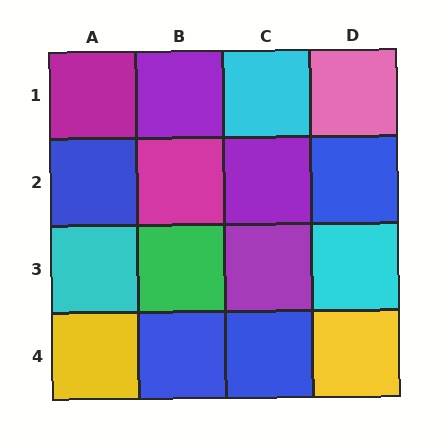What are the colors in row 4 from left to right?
Yellow, blue, blue, yellow.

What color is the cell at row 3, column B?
Green.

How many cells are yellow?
2 cells are yellow.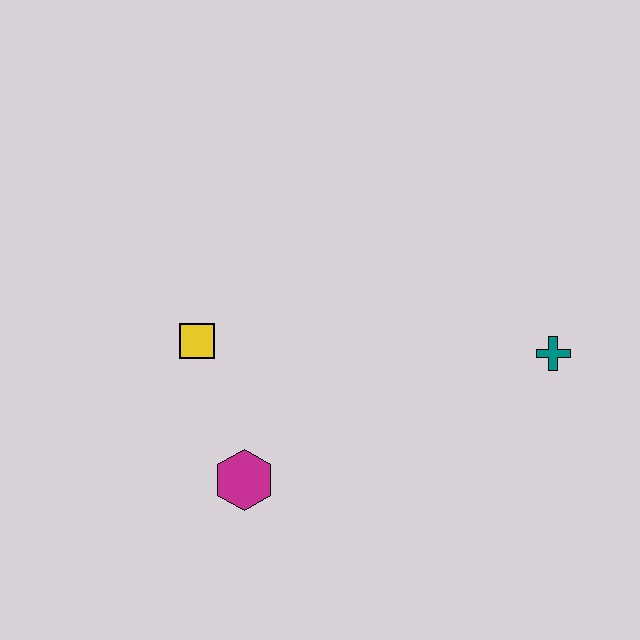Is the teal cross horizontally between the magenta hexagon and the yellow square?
No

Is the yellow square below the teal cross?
No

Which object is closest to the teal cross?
The magenta hexagon is closest to the teal cross.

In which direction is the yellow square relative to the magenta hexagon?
The yellow square is above the magenta hexagon.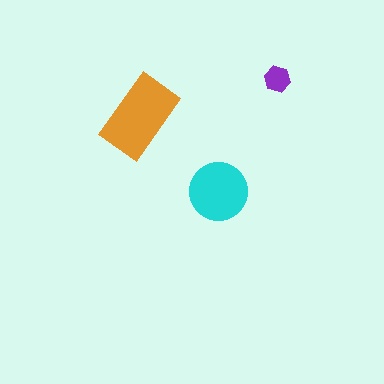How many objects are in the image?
There are 3 objects in the image.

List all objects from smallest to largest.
The purple hexagon, the cyan circle, the orange rectangle.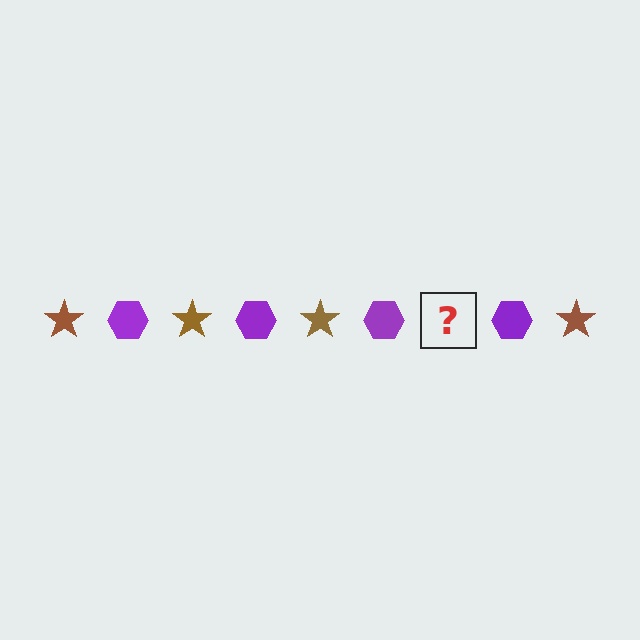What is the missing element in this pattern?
The missing element is a brown star.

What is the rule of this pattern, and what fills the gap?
The rule is that the pattern alternates between brown star and purple hexagon. The gap should be filled with a brown star.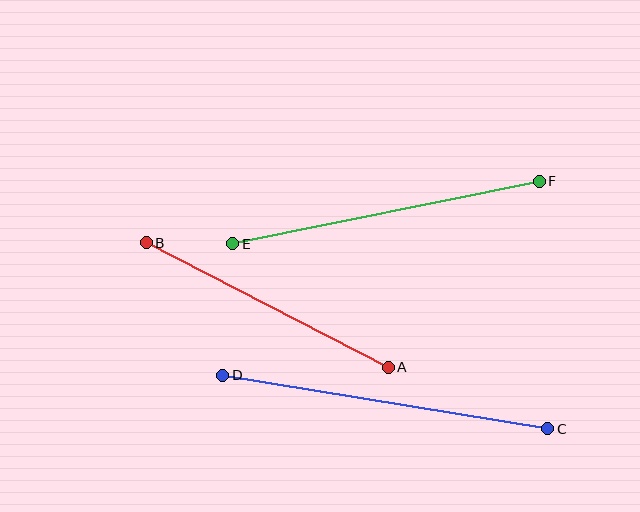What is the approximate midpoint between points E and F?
The midpoint is at approximately (386, 213) pixels.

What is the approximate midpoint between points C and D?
The midpoint is at approximately (385, 402) pixels.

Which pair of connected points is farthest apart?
Points C and D are farthest apart.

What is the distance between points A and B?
The distance is approximately 272 pixels.